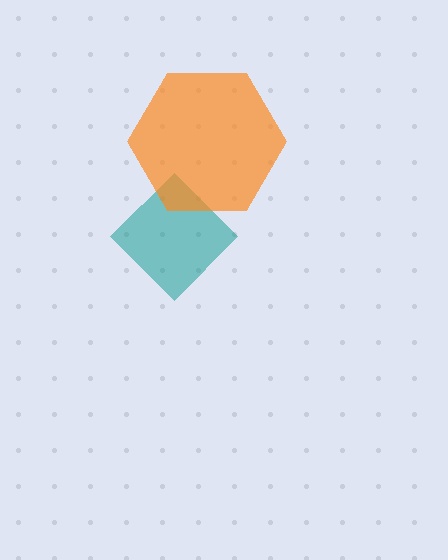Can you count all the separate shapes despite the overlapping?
Yes, there are 2 separate shapes.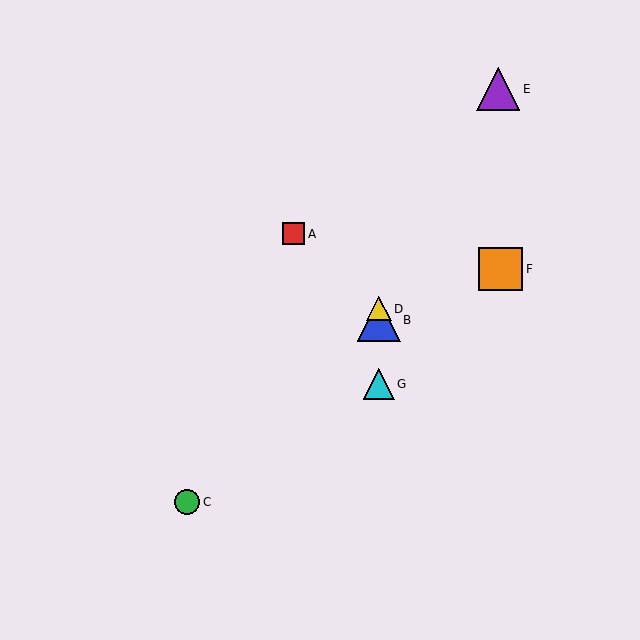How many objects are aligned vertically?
3 objects (B, D, G) are aligned vertically.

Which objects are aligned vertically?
Objects B, D, G are aligned vertically.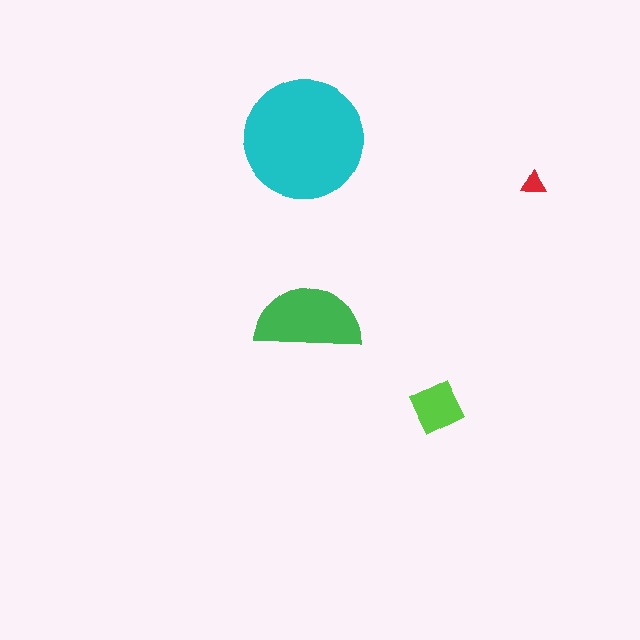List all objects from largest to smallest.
The cyan circle, the green semicircle, the lime square, the red triangle.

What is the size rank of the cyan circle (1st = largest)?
1st.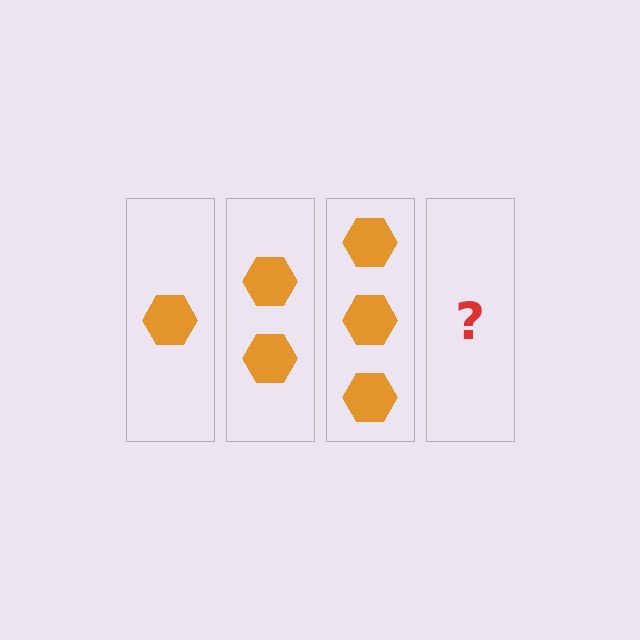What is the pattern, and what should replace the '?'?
The pattern is that each step adds one more hexagon. The '?' should be 4 hexagons.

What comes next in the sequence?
The next element should be 4 hexagons.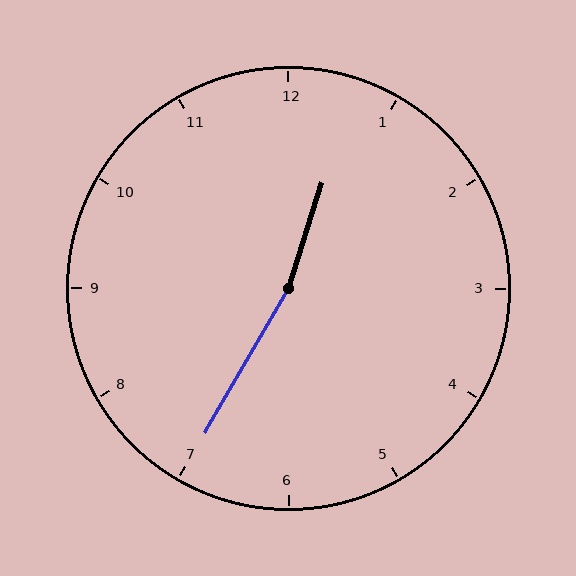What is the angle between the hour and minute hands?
Approximately 168 degrees.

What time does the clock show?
12:35.